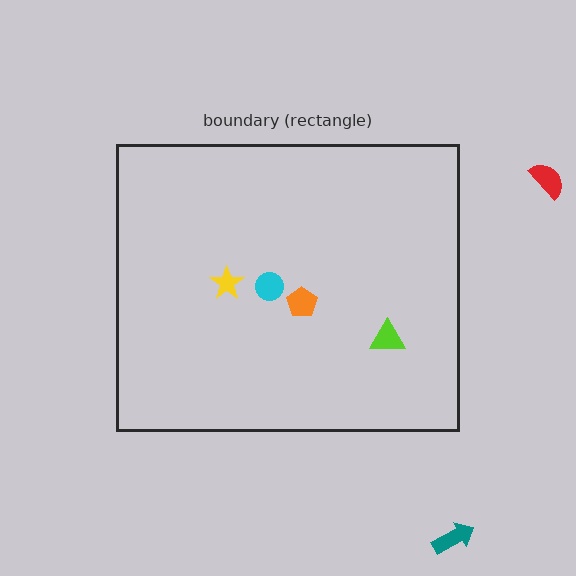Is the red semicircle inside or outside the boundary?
Outside.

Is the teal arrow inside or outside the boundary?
Outside.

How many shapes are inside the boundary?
4 inside, 2 outside.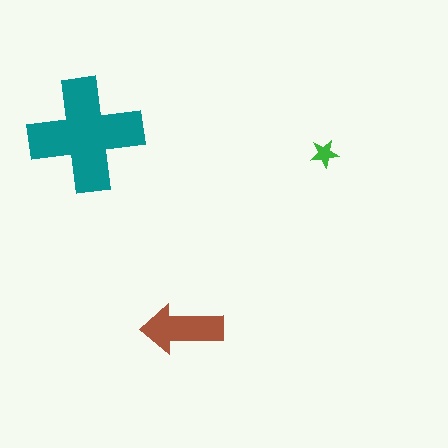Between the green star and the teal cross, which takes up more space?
The teal cross.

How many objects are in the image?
There are 3 objects in the image.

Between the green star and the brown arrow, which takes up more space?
The brown arrow.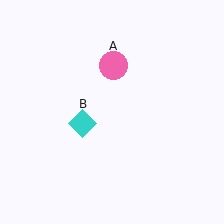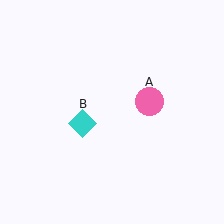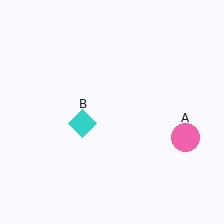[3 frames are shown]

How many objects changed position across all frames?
1 object changed position: pink circle (object A).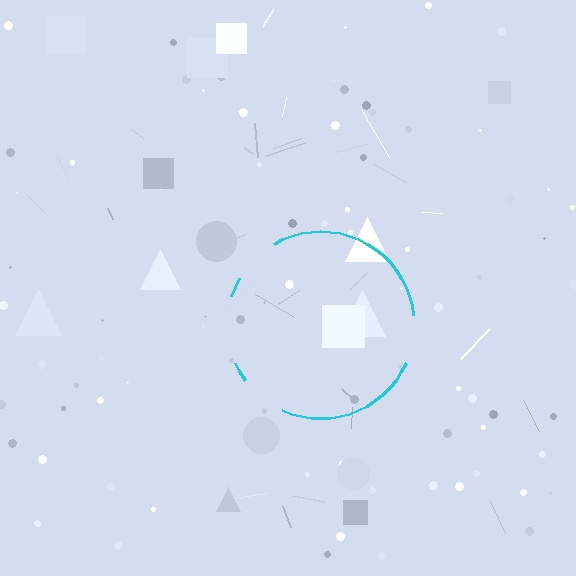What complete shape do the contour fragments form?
The contour fragments form a circle.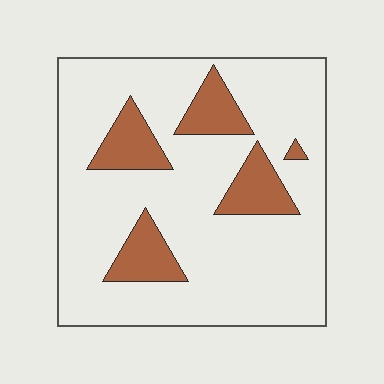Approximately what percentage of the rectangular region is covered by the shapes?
Approximately 20%.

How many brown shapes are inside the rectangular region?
5.